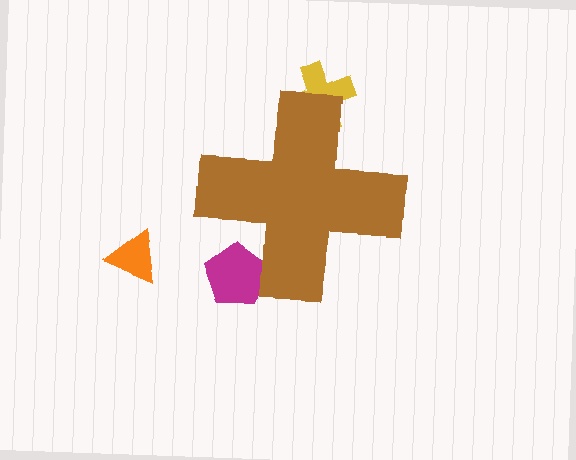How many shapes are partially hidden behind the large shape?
2 shapes are partially hidden.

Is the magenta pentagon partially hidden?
Yes, the magenta pentagon is partially hidden behind the brown cross.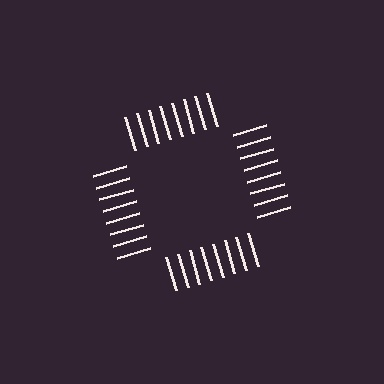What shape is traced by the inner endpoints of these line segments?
An illusory square — the line segments terminate on its edges but no continuous stroke is drawn.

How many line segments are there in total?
32 — 8 along each of the 4 edges.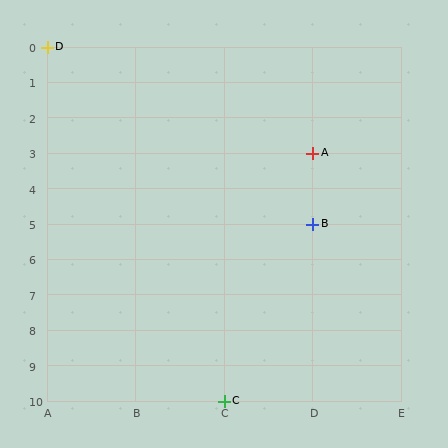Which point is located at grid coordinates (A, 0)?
Point D is at (A, 0).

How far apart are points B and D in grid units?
Points B and D are 3 columns and 5 rows apart (about 5.8 grid units diagonally).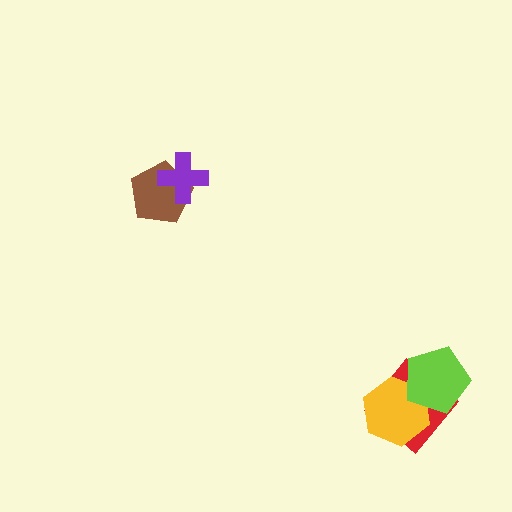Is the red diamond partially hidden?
Yes, it is partially covered by another shape.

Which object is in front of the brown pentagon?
The purple cross is in front of the brown pentagon.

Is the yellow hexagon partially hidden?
Yes, it is partially covered by another shape.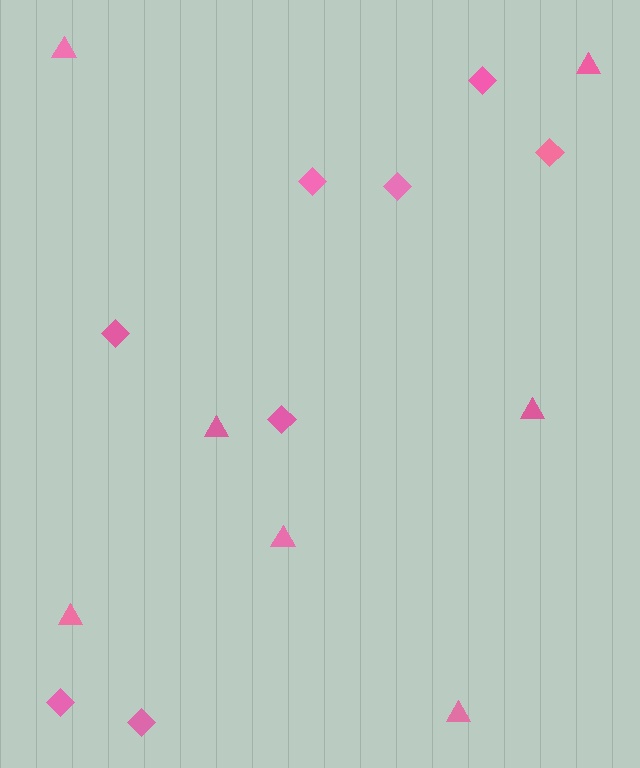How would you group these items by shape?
There are 2 groups: one group of diamonds (8) and one group of triangles (7).